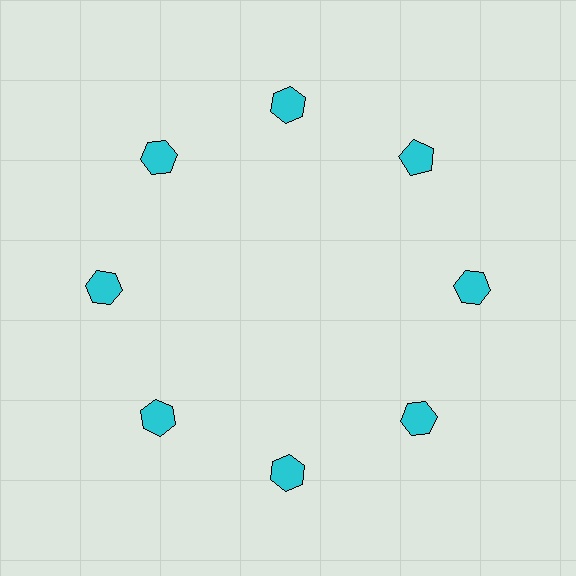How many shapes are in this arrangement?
There are 8 shapes arranged in a ring pattern.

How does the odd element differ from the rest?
It has a different shape: pentagon instead of hexagon.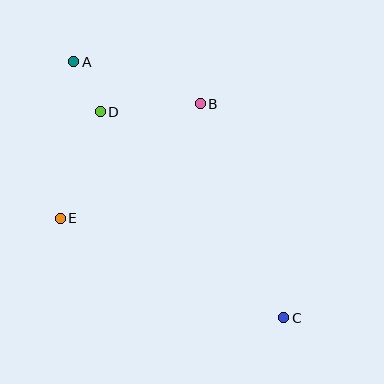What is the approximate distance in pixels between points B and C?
The distance between B and C is approximately 230 pixels.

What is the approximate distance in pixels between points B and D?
The distance between B and D is approximately 100 pixels.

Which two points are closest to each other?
Points A and D are closest to each other.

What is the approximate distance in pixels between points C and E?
The distance between C and E is approximately 244 pixels.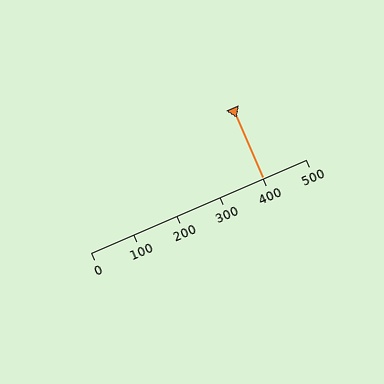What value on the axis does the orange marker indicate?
The marker indicates approximately 400.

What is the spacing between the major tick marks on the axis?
The major ticks are spaced 100 apart.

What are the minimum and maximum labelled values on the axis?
The axis runs from 0 to 500.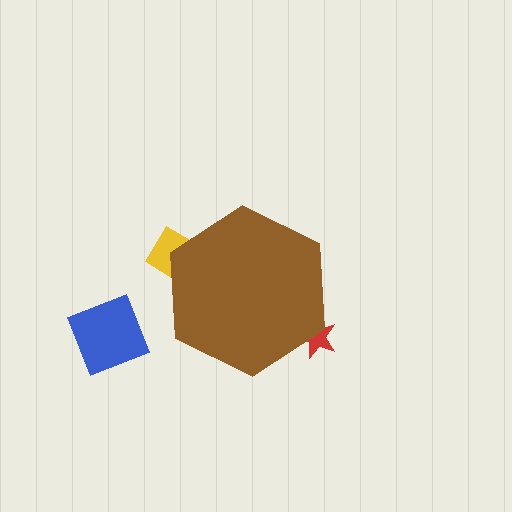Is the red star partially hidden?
Yes, the red star is partially hidden behind the brown hexagon.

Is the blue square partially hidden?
No, the blue square is fully visible.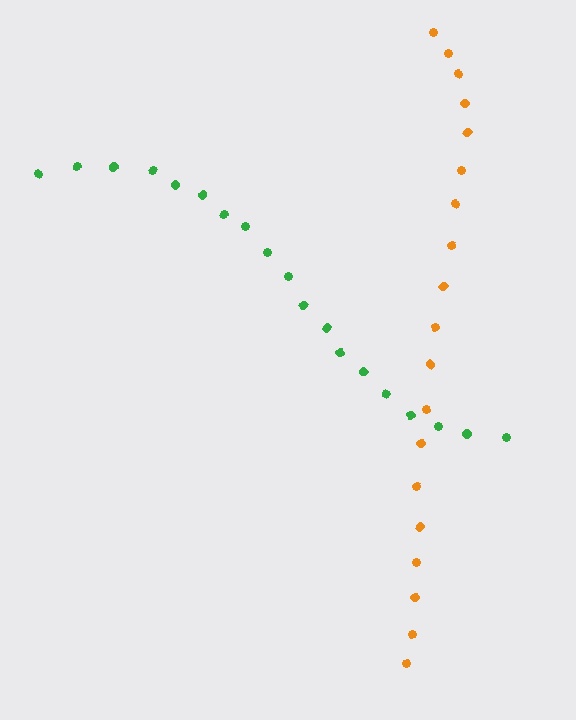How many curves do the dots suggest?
There are 2 distinct paths.